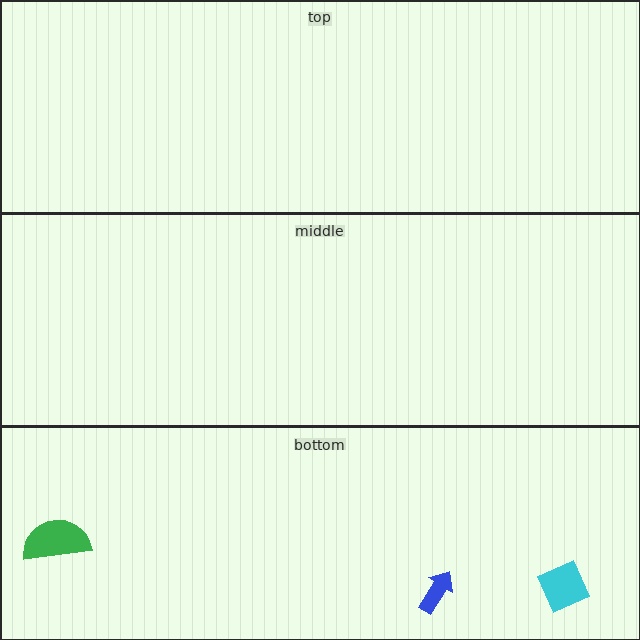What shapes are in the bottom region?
The green semicircle, the cyan diamond, the blue arrow.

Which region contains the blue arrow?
The bottom region.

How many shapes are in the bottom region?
3.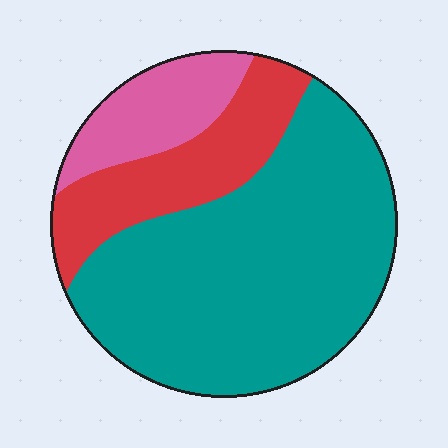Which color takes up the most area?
Teal, at roughly 65%.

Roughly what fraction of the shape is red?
Red covers about 20% of the shape.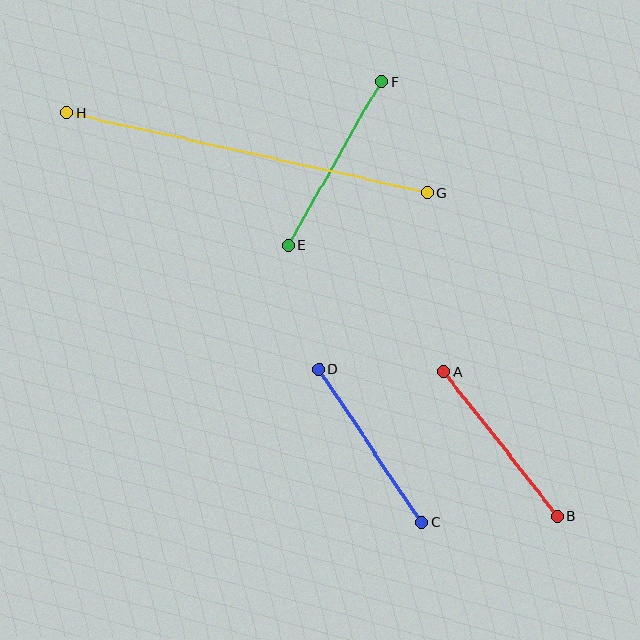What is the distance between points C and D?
The distance is approximately 185 pixels.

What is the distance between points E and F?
The distance is approximately 188 pixels.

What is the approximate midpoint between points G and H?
The midpoint is at approximately (247, 153) pixels.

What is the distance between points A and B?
The distance is approximately 183 pixels.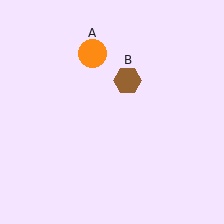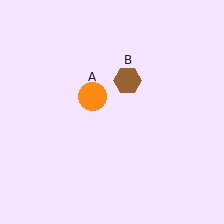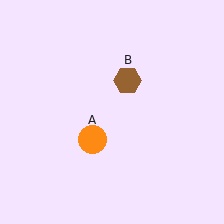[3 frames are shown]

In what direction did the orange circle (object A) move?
The orange circle (object A) moved down.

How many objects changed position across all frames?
1 object changed position: orange circle (object A).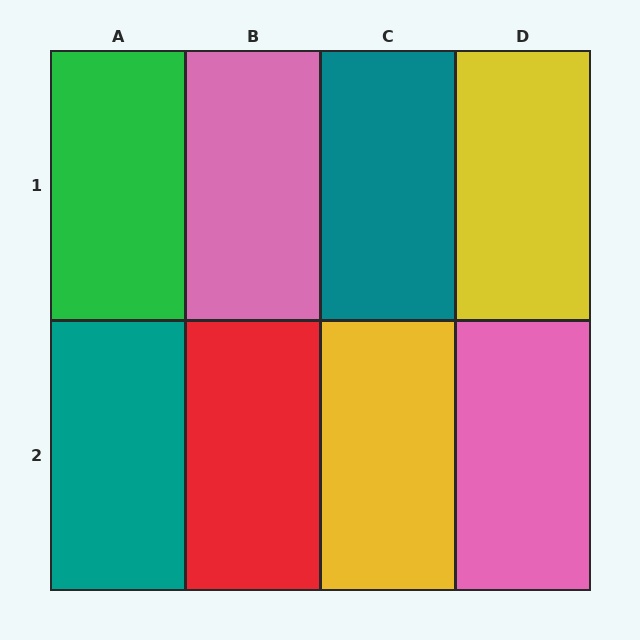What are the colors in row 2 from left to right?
Teal, red, yellow, pink.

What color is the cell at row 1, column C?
Teal.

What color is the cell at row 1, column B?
Pink.